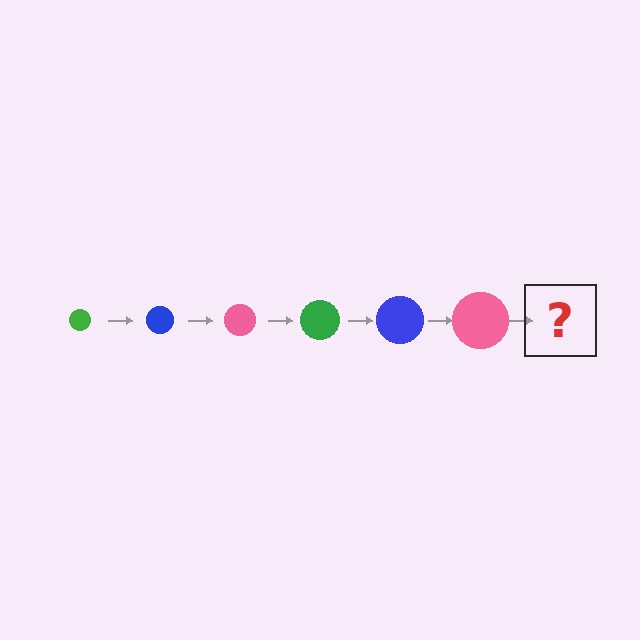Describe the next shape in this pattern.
It should be a green circle, larger than the previous one.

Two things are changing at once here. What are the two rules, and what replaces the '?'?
The two rules are that the circle grows larger each step and the color cycles through green, blue, and pink. The '?' should be a green circle, larger than the previous one.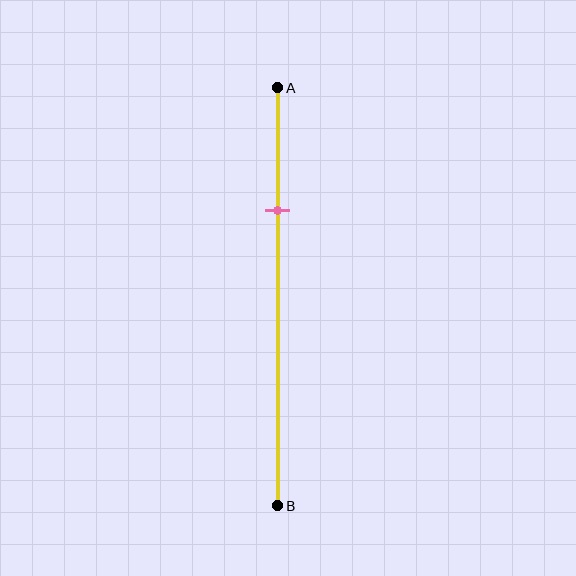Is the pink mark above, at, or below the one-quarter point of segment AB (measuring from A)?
The pink mark is below the one-quarter point of segment AB.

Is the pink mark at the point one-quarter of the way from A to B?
No, the mark is at about 30% from A, not at the 25% one-quarter point.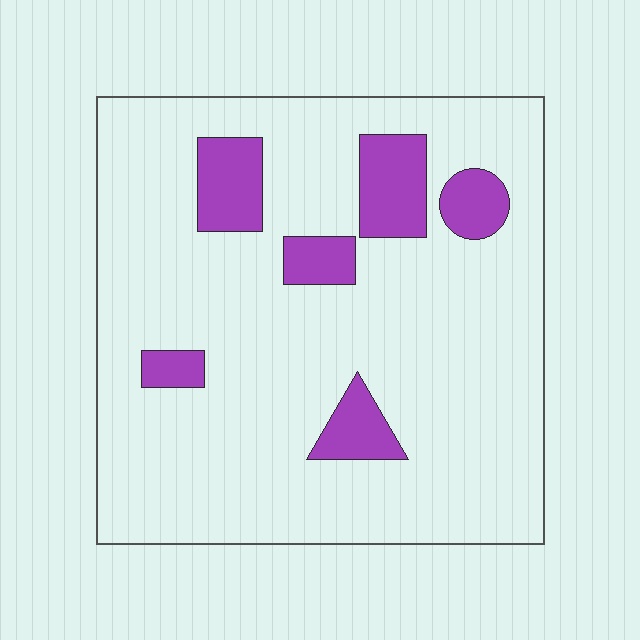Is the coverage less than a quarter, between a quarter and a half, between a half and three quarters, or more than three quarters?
Less than a quarter.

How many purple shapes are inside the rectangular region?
6.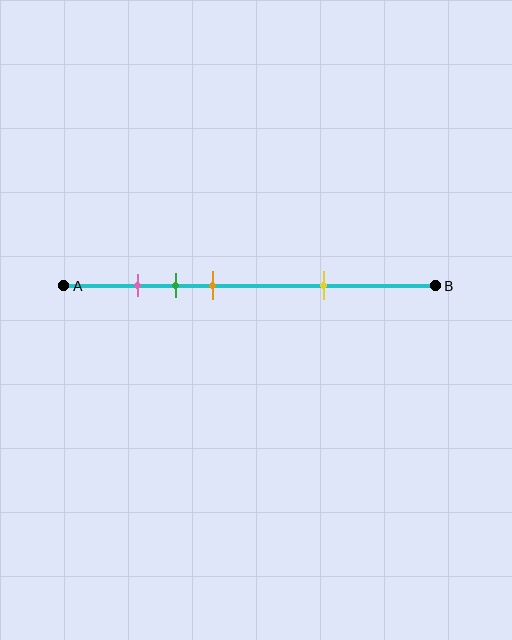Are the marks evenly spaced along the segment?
No, the marks are not evenly spaced.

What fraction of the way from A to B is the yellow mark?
The yellow mark is approximately 70% (0.7) of the way from A to B.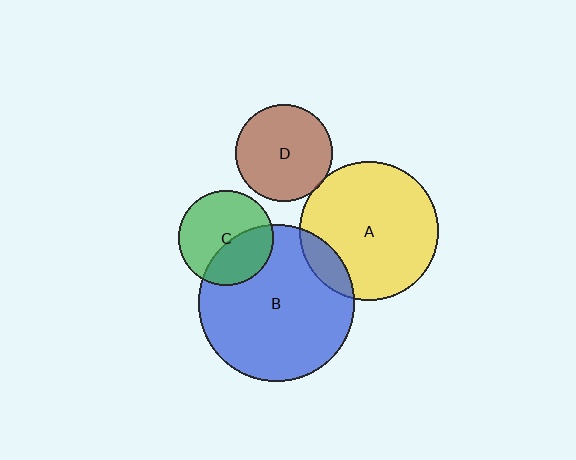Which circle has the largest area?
Circle B (blue).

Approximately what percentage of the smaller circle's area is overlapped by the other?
Approximately 10%.